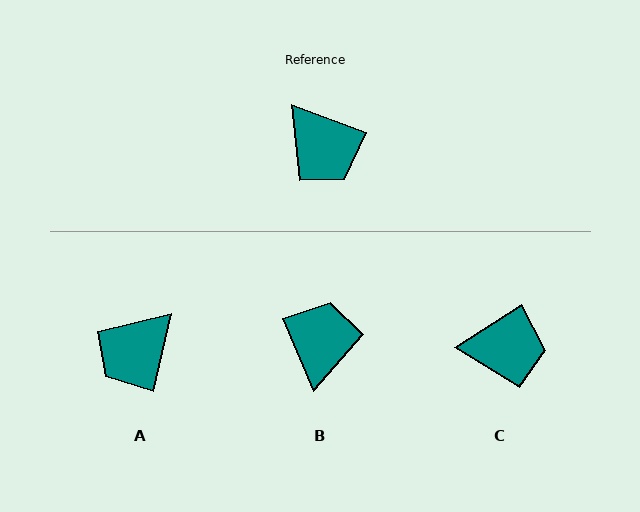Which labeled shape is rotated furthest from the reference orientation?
B, about 133 degrees away.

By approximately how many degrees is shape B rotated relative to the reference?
Approximately 133 degrees counter-clockwise.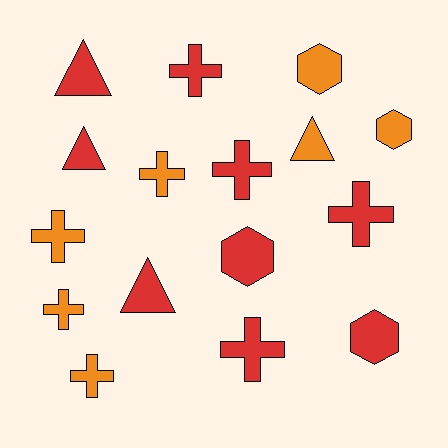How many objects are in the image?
There are 16 objects.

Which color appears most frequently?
Red, with 9 objects.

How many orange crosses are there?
There are 4 orange crosses.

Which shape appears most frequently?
Cross, with 8 objects.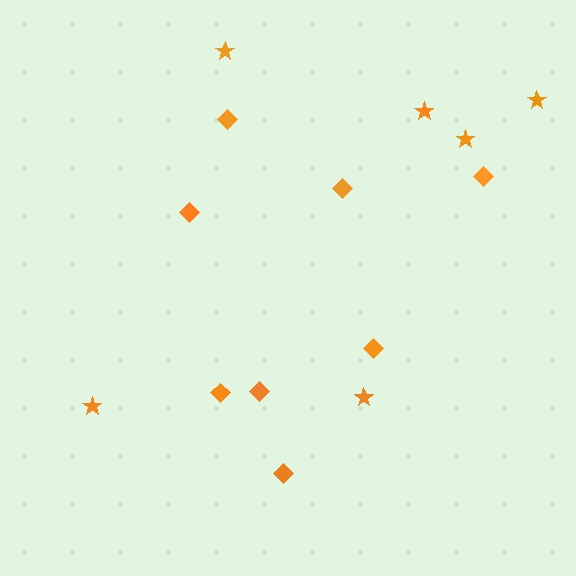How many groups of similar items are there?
There are 2 groups: one group of diamonds (8) and one group of stars (6).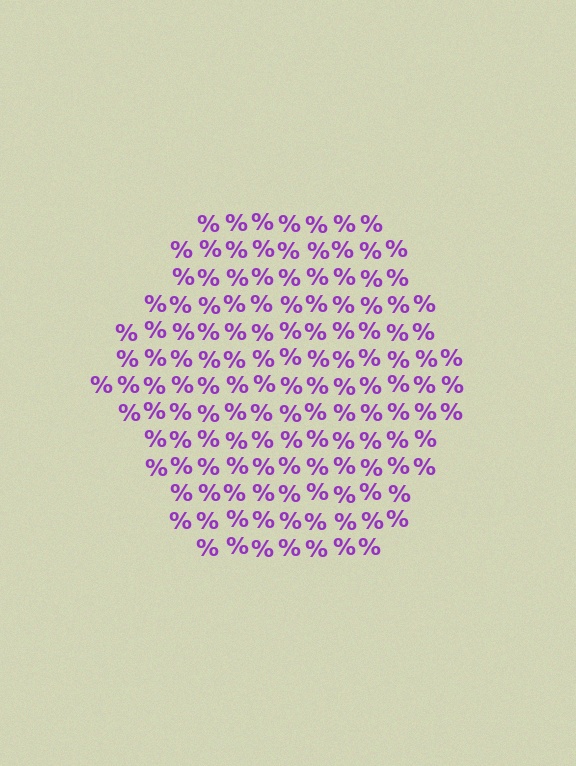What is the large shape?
The large shape is a hexagon.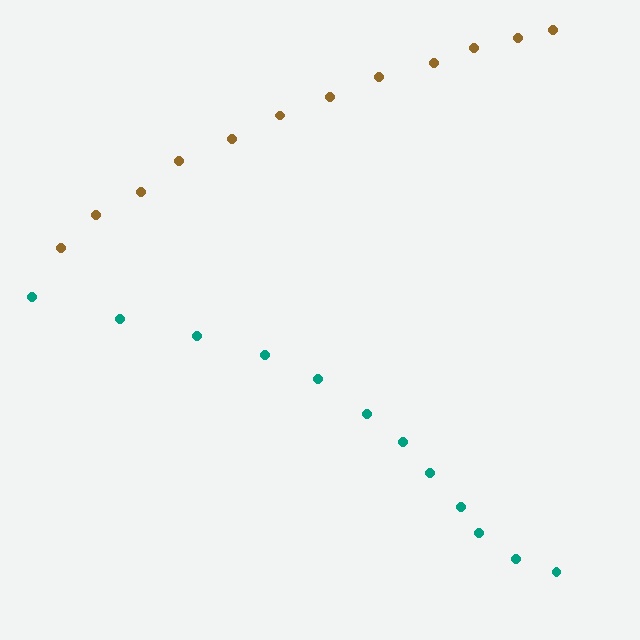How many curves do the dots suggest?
There are 2 distinct paths.